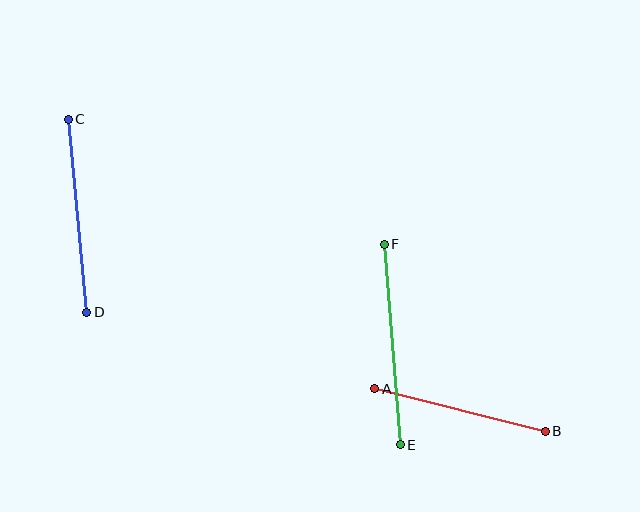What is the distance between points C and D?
The distance is approximately 194 pixels.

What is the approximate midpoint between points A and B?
The midpoint is at approximately (460, 410) pixels.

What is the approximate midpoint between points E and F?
The midpoint is at approximately (392, 344) pixels.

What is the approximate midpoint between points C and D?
The midpoint is at approximately (77, 216) pixels.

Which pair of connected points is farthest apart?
Points E and F are farthest apart.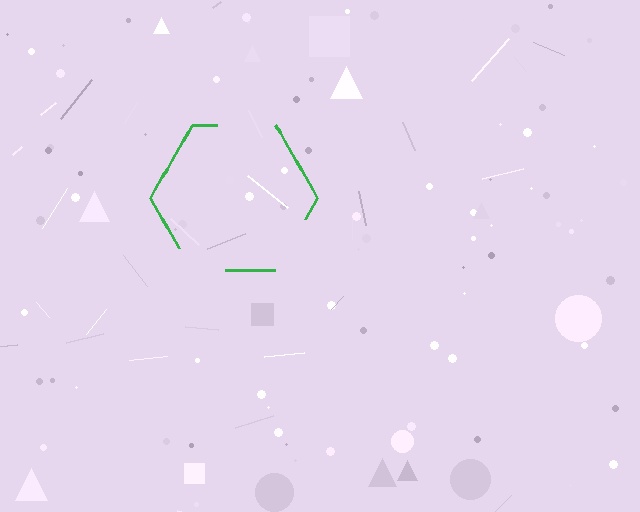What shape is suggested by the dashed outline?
The dashed outline suggests a hexagon.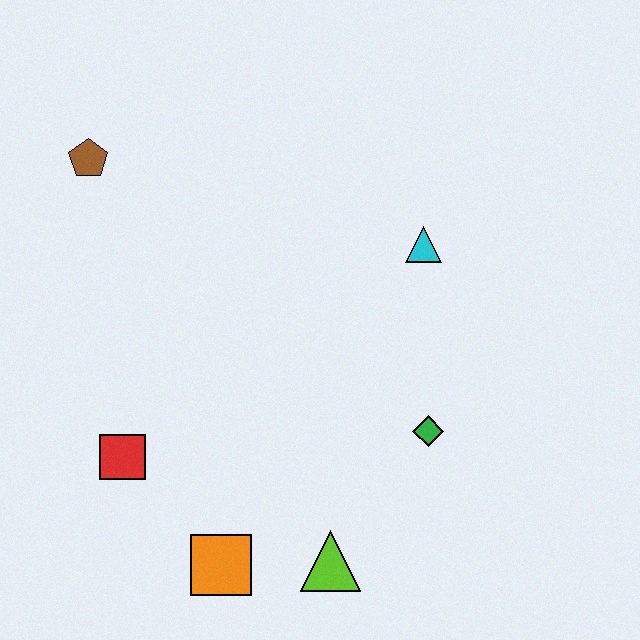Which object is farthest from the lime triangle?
The brown pentagon is farthest from the lime triangle.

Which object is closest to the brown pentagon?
The red square is closest to the brown pentagon.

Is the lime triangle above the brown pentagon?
No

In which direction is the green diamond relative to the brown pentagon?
The green diamond is to the right of the brown pentagon.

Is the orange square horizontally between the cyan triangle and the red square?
Yes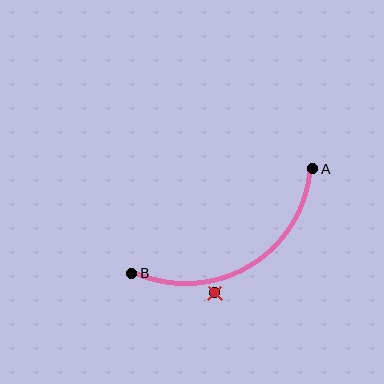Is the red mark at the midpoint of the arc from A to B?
No — the red mark does not lie on the arc at all. It sits slightly outside the curve.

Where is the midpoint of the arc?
The arc midpoint is the point on the curve farthest from the straight line joining A and B. It sits below that line.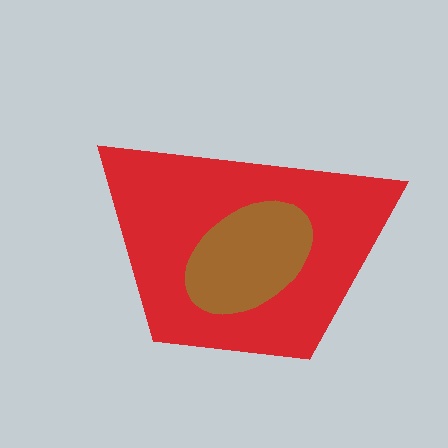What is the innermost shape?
The brown ellipse.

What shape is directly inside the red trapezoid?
The brown ellipse.